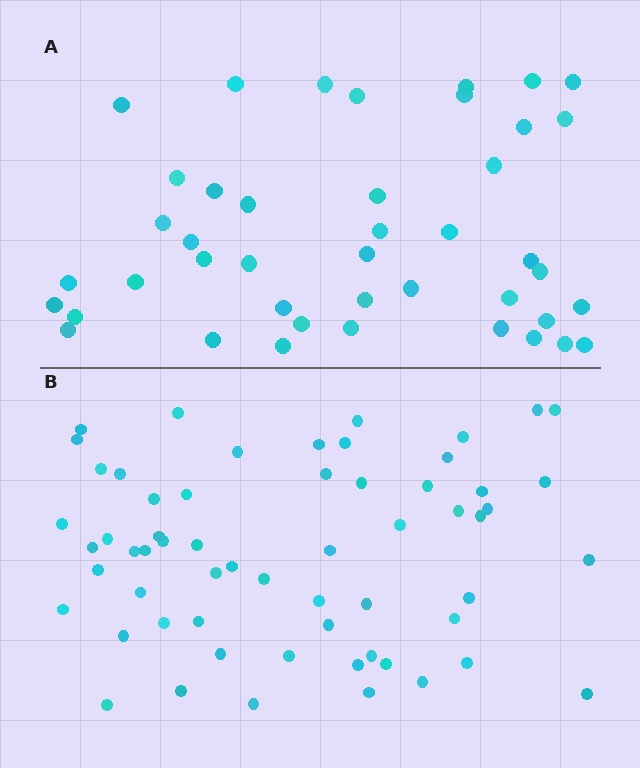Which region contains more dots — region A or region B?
Region B (the bottom region) has more dots.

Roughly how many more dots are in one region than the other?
Region B has approximately 15 more dots than region A.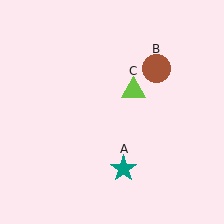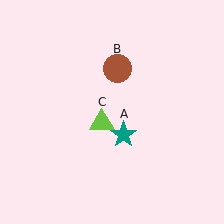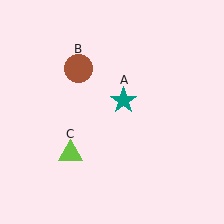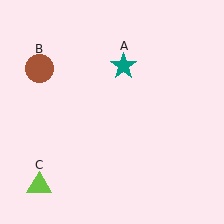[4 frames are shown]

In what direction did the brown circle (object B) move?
The brown circle (object B) moved left.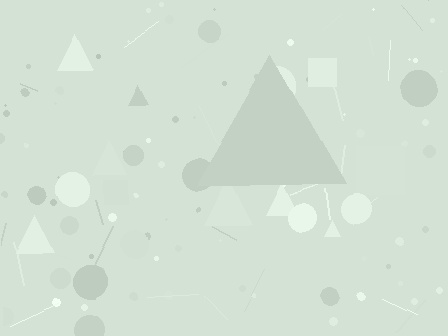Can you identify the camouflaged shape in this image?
The camouflaged shape is a triangle.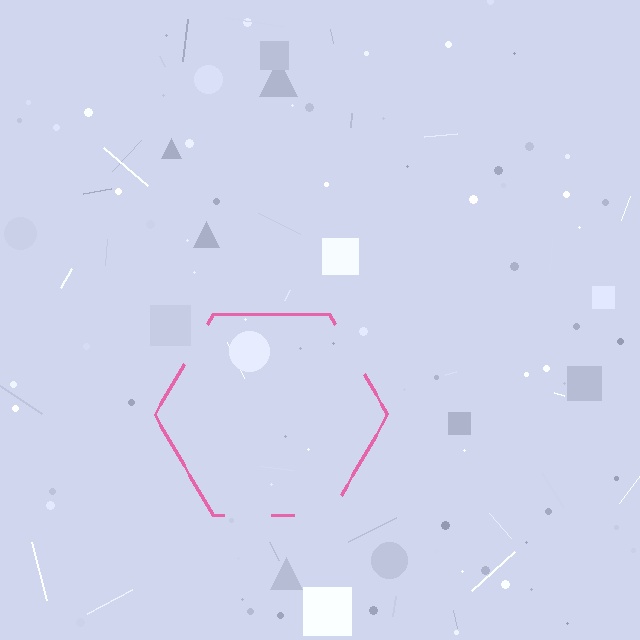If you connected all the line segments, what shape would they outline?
They would outline a hexagon.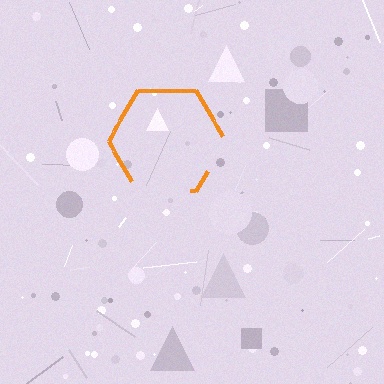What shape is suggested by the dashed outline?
The dashed outline suggests a hexagon.